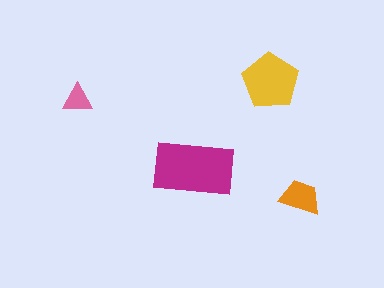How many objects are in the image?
There are 4 objects in the image.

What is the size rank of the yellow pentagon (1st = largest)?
2nd.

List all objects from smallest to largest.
The pink triangle, the orange trapezoid, the yellow pentagon, the magenta rectangle.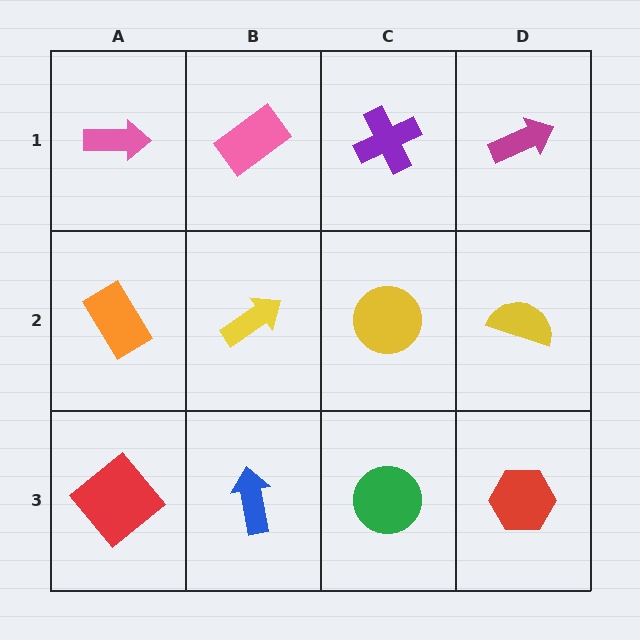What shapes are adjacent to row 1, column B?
A yellow arrow (row 2, column B), a pink arrow (row 1, column A), a purple cross (row 1, column C).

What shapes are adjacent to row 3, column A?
An orange rectangle (row 2, column A), a blue arrow (row 3, column B).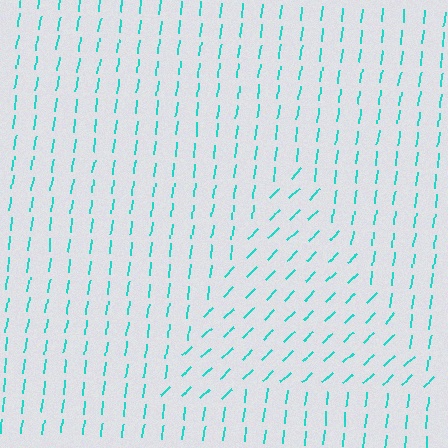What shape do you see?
I see a triangle.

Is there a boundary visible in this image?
Yes, there is a texture boundary formed by a change in line orientation.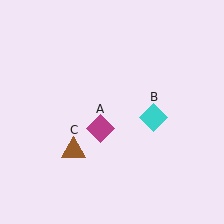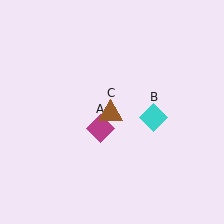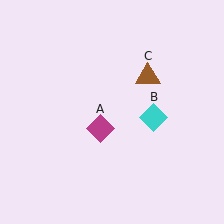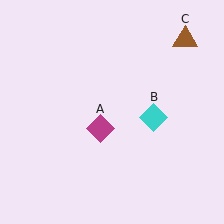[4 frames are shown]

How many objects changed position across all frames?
1 object changed position: brown triangle (object C).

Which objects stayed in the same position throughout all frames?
Magenta diamond (object A) and cyan diamond (object B) remained stationary.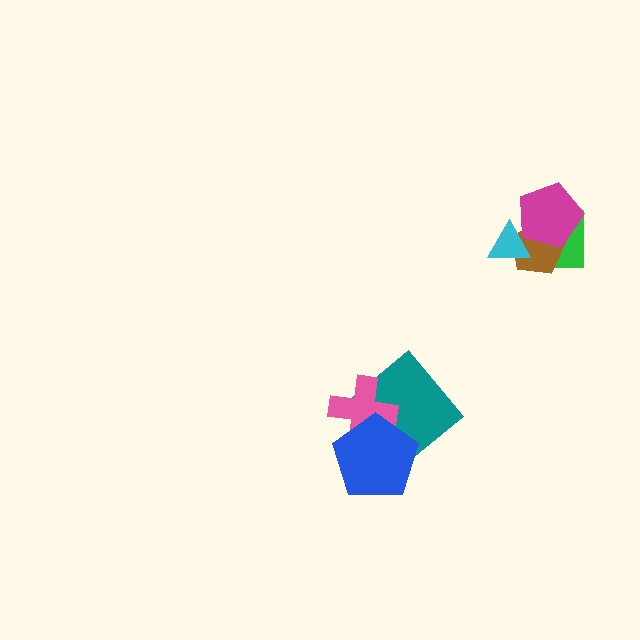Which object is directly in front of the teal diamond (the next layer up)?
The pink cross is directly in front of the teal diamond.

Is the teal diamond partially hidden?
Yes, it is partially covered by another shape.